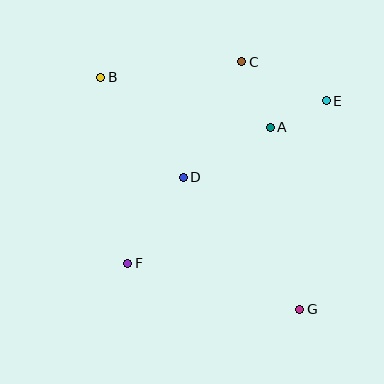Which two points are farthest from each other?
Points B and G are farthest from each other.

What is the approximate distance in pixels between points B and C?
The distance between B and C is approximately 142 pixels.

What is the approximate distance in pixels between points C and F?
The distance between C and F is approximately 231 pixels.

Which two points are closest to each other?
Points A and E are closest to each other.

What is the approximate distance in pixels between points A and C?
The distance between A and C is approximately 71 pixels.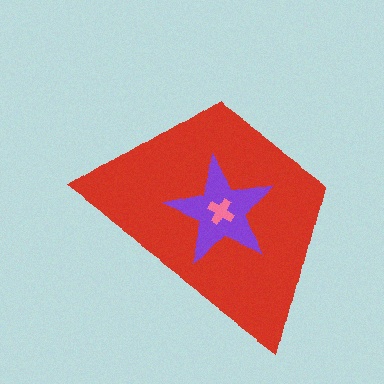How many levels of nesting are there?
3.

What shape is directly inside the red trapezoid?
The purple star.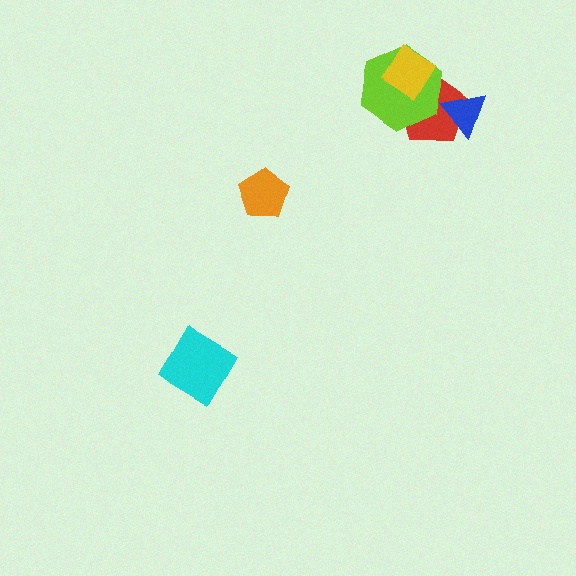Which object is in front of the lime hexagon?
The yellow diamond is in front of the lime hexagon.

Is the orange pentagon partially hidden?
No, no other shape covers it.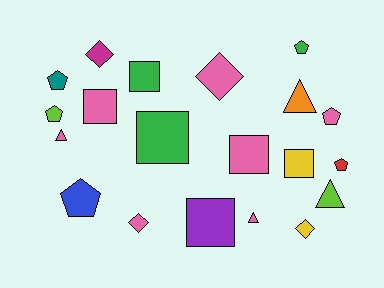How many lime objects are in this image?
There are 2 lime objects.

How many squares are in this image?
There are 6 squares.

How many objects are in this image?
There are 20 objects.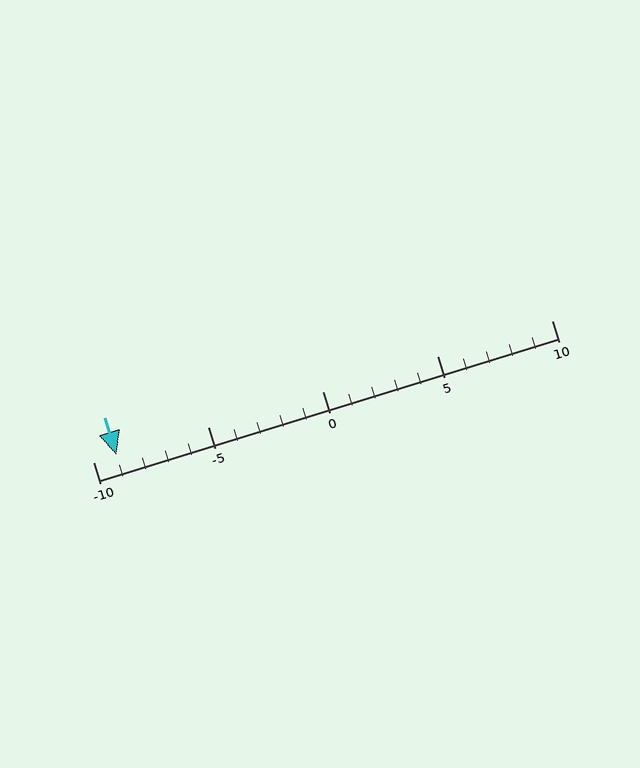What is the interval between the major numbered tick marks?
The major tick marks are spaced 5 units apart.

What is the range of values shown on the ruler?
The ruler shows values from -10 to 10.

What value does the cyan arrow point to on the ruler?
The cyan arrow points to approximately -9.